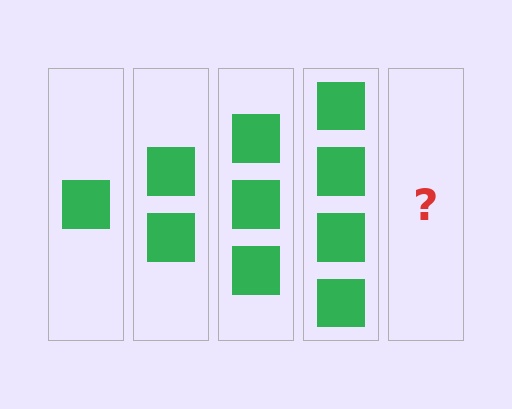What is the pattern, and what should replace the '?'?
The pattern is that each step adds one more square. The '?' should be 5 squares.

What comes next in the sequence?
The next element should be 5 squares.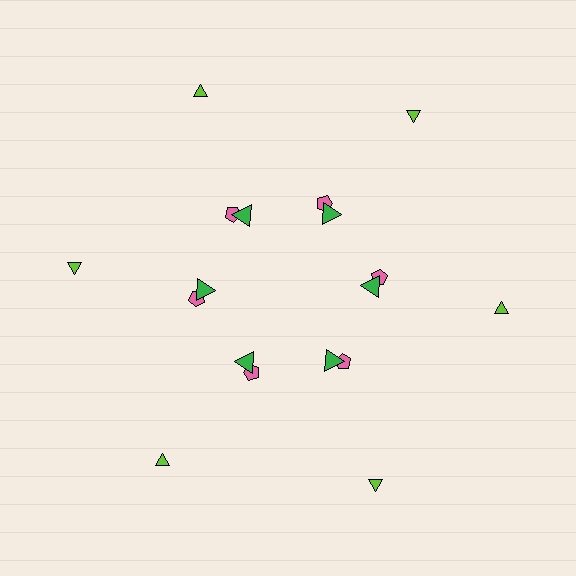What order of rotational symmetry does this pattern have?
This pattern has 6-fold rotational symmetry.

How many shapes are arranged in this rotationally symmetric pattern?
There are 18 shapes, arranged in 6 groups of 3.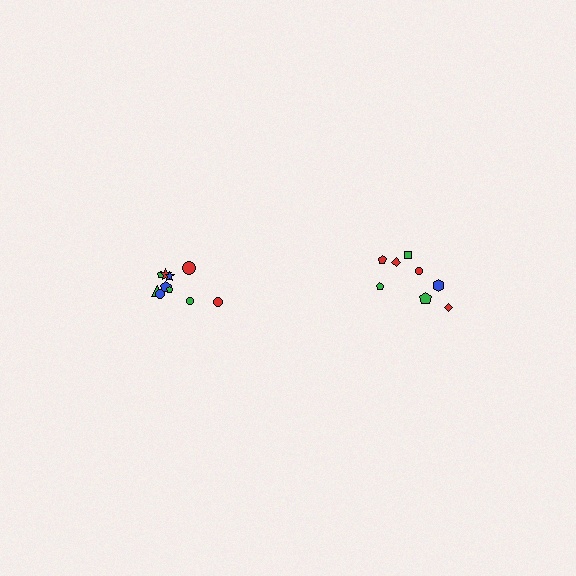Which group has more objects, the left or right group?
The left group.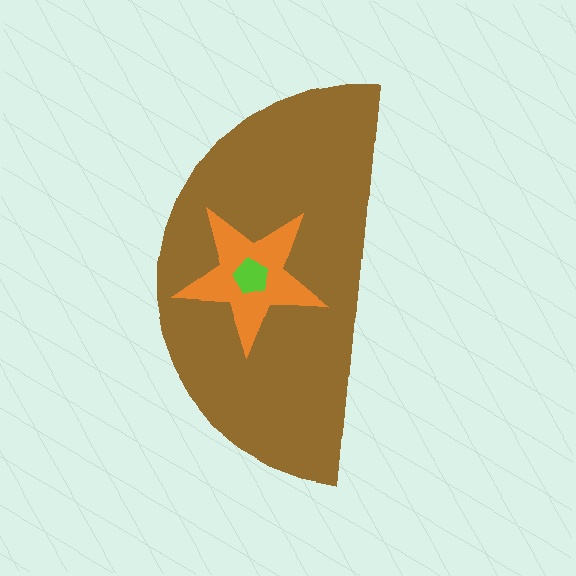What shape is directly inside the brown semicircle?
The orange star.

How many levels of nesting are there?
3.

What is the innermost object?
The lime pentagon.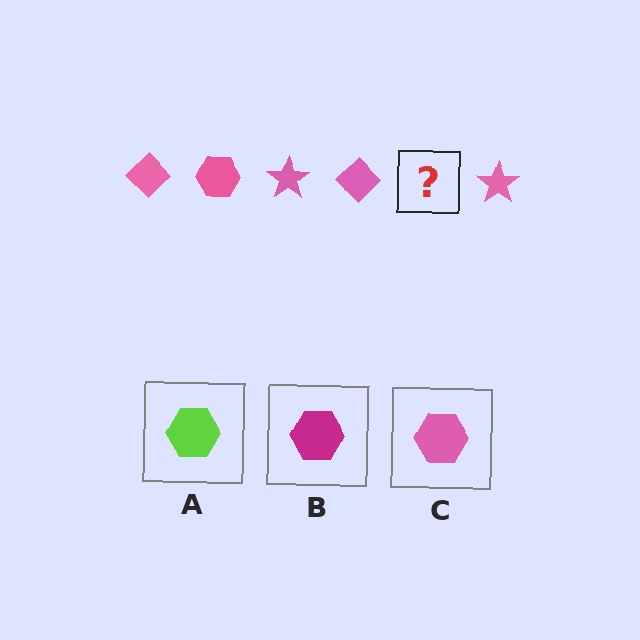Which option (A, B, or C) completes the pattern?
C.